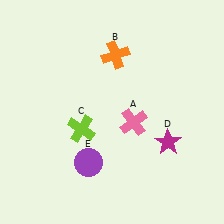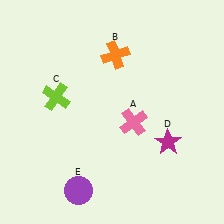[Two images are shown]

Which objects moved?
The objects that moved are: the lime cross (C), the purple circle (E).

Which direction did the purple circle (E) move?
The purple circle (E) moved down.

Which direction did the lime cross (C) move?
The lime cross (C) moved up.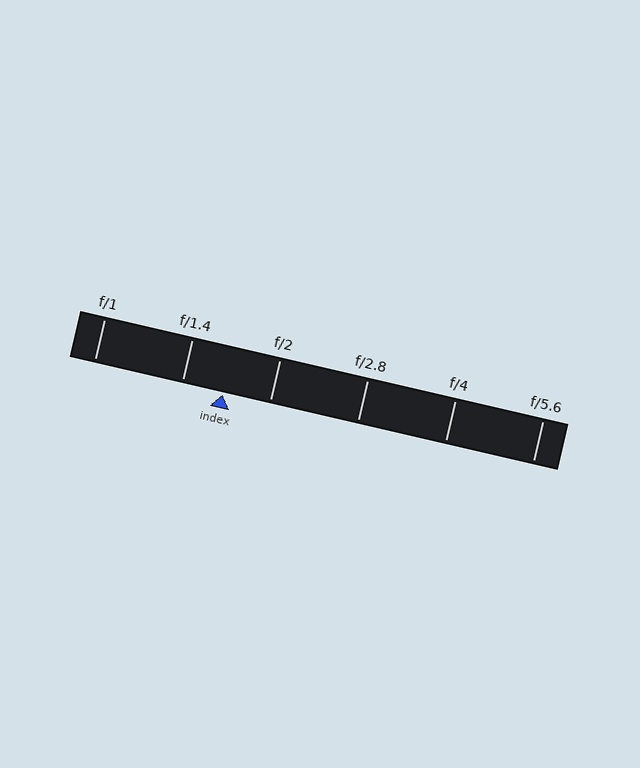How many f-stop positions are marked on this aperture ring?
There are 6 f-stop positions marked.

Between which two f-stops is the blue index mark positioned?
The index mark is between f/1.4 and f/2.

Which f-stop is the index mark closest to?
The index mark is closest to f/1.4.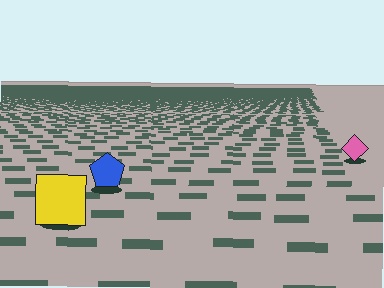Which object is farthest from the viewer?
The pink diamond is farthest from the viewer. It appears smaller and the ground texture around it is denser.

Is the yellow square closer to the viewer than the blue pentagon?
Yes. The yellow square is closer — you can tell from the texture gradient: the ground texture is coarser near it.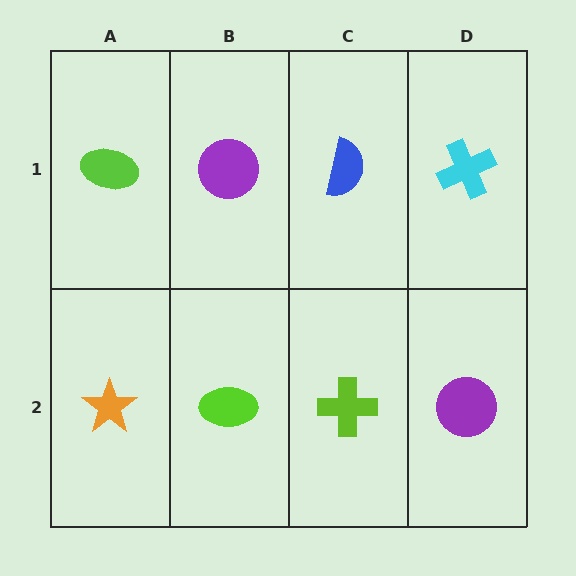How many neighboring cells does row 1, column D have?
2.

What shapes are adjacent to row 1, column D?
A purple circle (row 2, column D), a blue semicircle (row 1, column C).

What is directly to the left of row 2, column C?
A lime ellipse.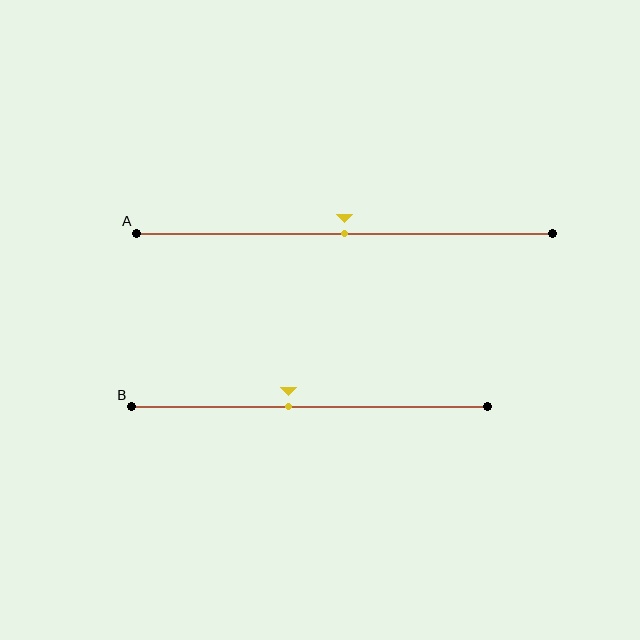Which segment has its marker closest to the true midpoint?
Segment A has its marker closest to the true midpoint.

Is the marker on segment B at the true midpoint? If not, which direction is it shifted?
No, the marker on segment B is shifted to the left by about 6% of the segment length.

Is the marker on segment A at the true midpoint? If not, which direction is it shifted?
Yes, the marker on segment A is at the true midpoint.